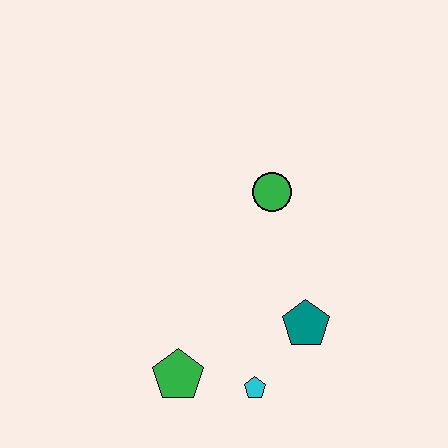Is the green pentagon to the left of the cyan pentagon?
Yes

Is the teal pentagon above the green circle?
No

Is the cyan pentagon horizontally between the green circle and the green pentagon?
Yes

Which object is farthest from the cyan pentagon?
The green circle is farthest from the cyan pentagon.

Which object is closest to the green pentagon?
The cyan pentagon is closest to the green pentagon.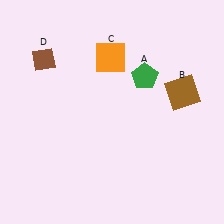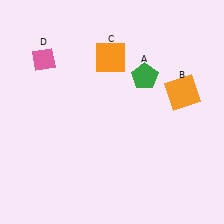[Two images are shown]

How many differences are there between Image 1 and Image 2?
There are 2 differences between the two images.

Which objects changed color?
B changed from brown to orange. D changed from brown to pink.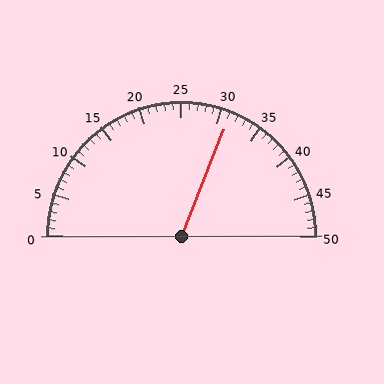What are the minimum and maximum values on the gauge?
The gauge ranges from 0 to 50.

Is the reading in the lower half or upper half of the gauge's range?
The reading is in the upper half of the range (0 to 50).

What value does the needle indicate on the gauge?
The needle indicates approximately 31.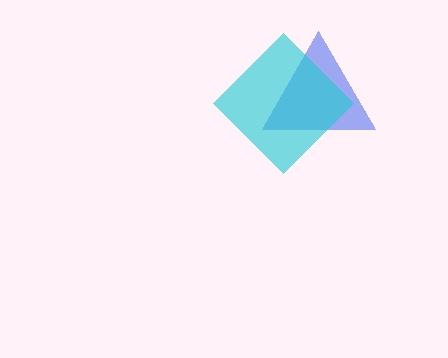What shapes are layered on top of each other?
The layered shapes are: a blue triangle, a cyan diamond.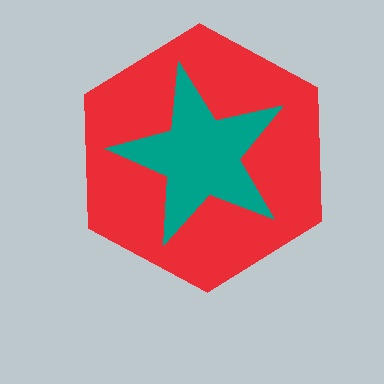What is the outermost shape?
The red hexagon.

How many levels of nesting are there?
2.